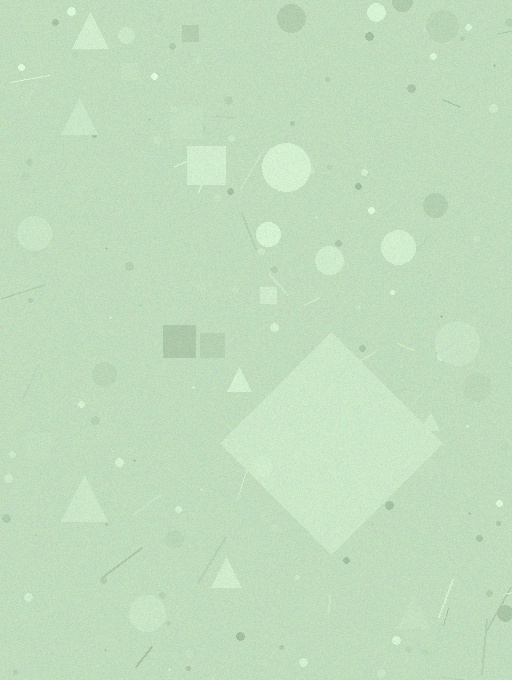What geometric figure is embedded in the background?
A diamond is embedded in the background.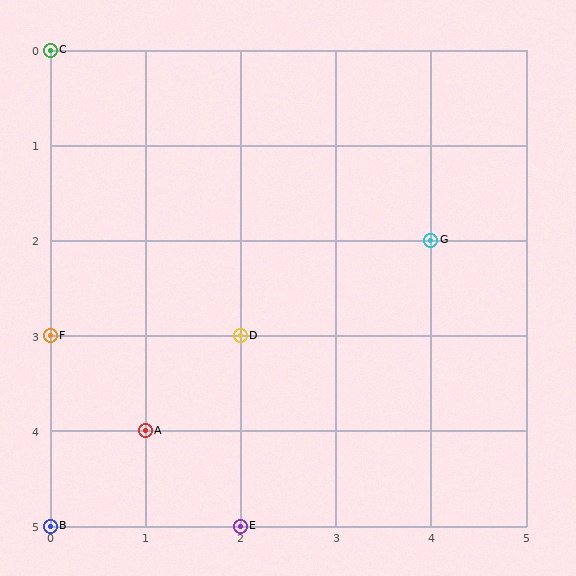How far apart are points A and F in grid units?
Points A and F are 1 column and 1 row apart (about 1.4 grid units diagonally).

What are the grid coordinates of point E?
Point E is at grid coordinates (2, 5).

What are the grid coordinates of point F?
Point F is at grid coordinates (0, 3).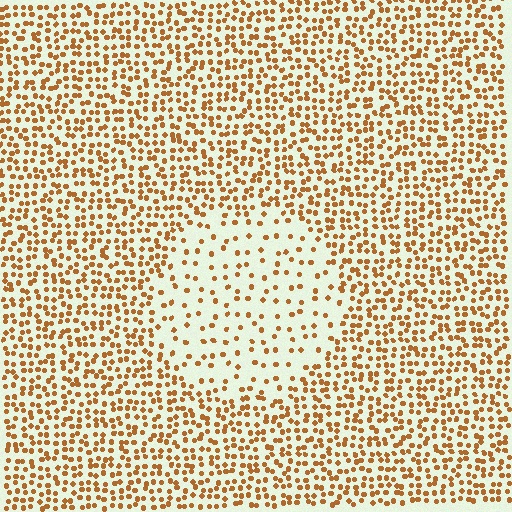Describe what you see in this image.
The image contains small brown elements arranged at two different densities. A circle-shaped region is visible where the elements are less densely packed than the surrounding area.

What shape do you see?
I see a circle.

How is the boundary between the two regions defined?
The boundary is defined by a change in element density (approximately 2.5x ratio). All elements are the same color, size, and shape.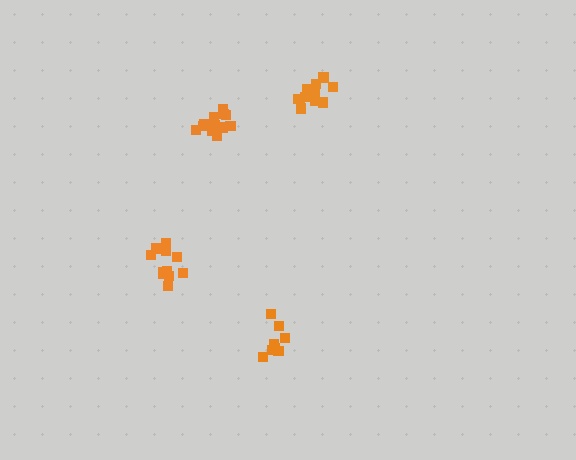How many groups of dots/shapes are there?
There are 4 groups.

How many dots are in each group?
Group 1: 9 dots, Group 2: 14 dots, Group 3: 11 dots, Group 4: 12 dots (46 total).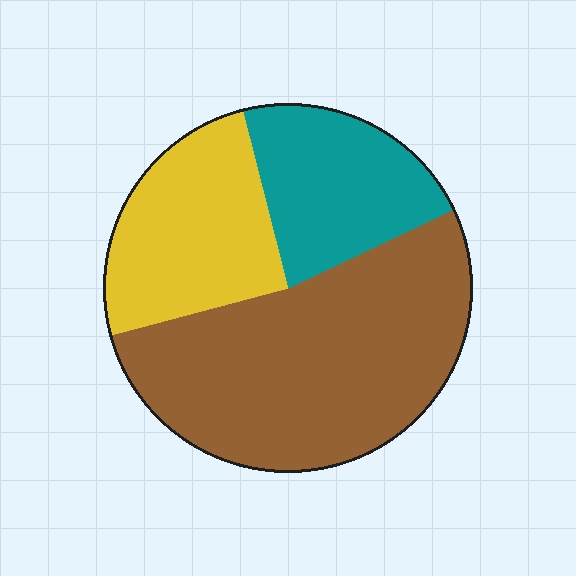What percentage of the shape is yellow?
Yellow takes up about one quarter (1/4) of the shape.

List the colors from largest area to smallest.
From largest to smallest: brown, yellow, teal.